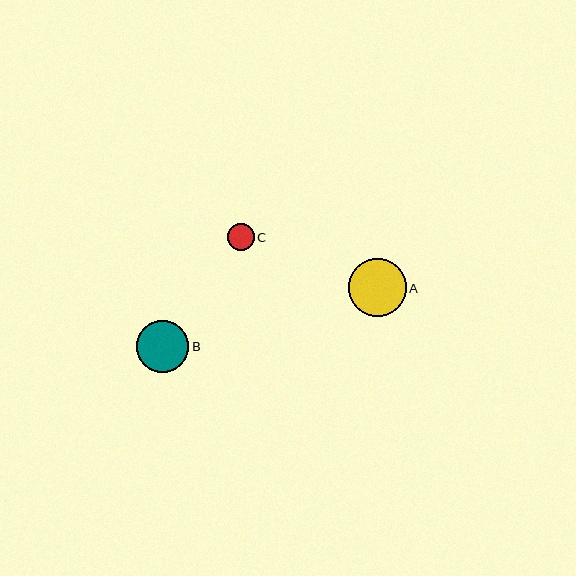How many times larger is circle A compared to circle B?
Circle A is approximately 1.1 times the size of circle B.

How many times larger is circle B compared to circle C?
Circle B is approximately 1.9 times the size of circle C.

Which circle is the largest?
Circle A is the largest with a size of approximately 57 pixels.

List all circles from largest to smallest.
From largest to smallest: A, B, C.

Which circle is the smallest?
Circle C is the smallest with a size of approximately 27 pixels.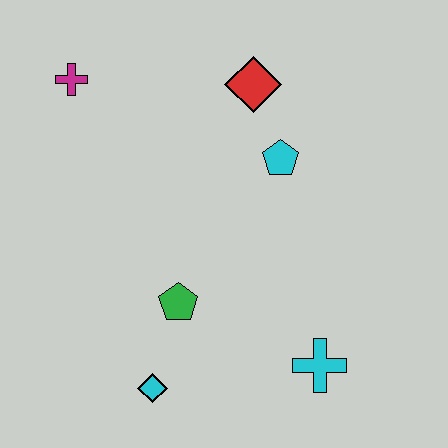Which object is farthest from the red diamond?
The cyan diamond is farthest from the red diamond.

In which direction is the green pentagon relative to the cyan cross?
The green pentagon is to the left of the cyan cross.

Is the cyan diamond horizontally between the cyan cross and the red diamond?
No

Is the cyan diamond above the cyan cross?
No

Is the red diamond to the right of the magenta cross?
Yes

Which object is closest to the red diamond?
The cyan pentagon is closest to the red diamond.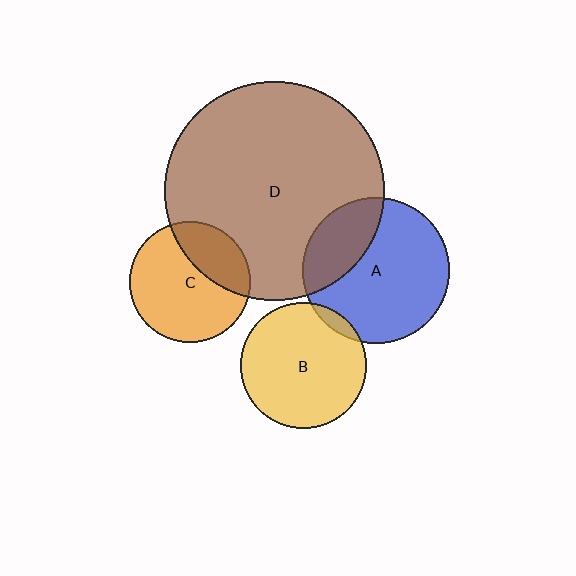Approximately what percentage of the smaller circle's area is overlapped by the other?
Approximately 30%.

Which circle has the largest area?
Circle D (brown).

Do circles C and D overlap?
Yes.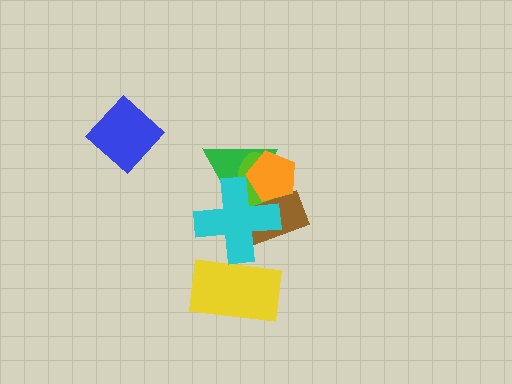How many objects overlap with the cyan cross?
5 objects overlap with the cyan cross.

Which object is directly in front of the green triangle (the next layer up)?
The lime ellipse is directly in front of the green triangle.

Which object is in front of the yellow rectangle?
The cyan cross is in front of the yellow rectangle.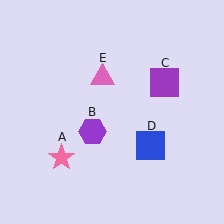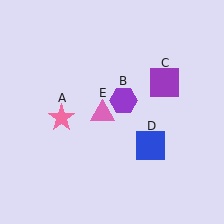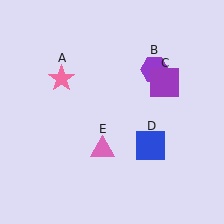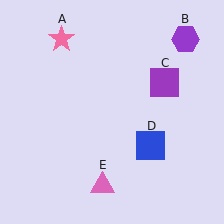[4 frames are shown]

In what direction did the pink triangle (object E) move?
The pink triangle (object E) moved down.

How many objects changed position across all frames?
3 objects changed position: pink star (object A), purple hexagon (object B), pink triangle (object E).